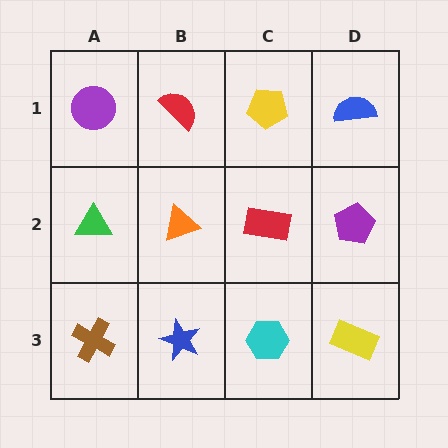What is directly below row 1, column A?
A green triangle.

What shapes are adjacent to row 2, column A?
A purple circle (row 1, column A), a brown cross (row 3, column A), an orange triangle (row 2, column B).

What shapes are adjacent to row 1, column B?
An orange triangle (row 2, column B), a purple circle (row 1, column A), a yellow pentagon (row 1, column C).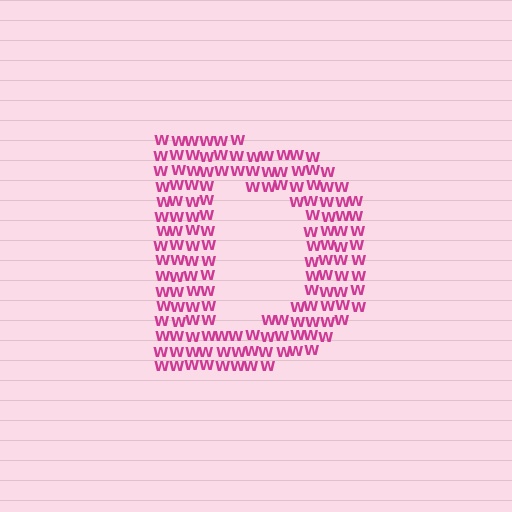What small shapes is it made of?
It is made of small letter W's.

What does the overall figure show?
The overall figure shows the letter D.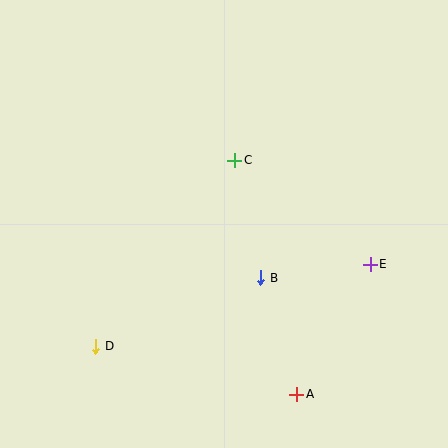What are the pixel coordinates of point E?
Point E is at (370, 264).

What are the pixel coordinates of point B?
Point B is at (261, 278).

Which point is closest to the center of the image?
Point C at (235, 160) is closest to the center.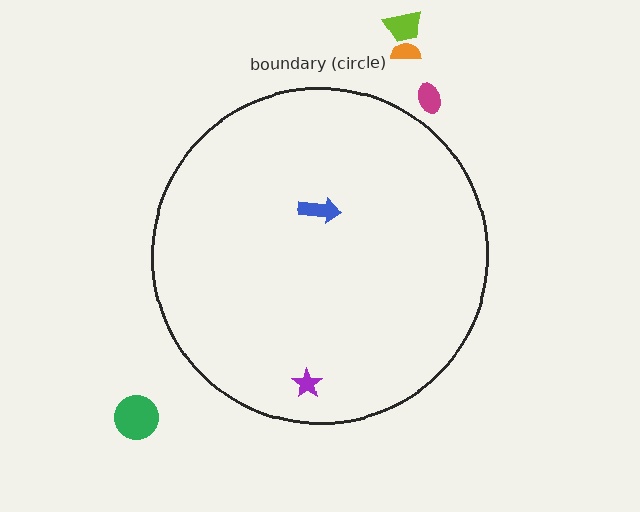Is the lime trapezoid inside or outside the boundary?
Outside.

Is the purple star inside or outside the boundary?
Inside.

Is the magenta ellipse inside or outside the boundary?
Outside.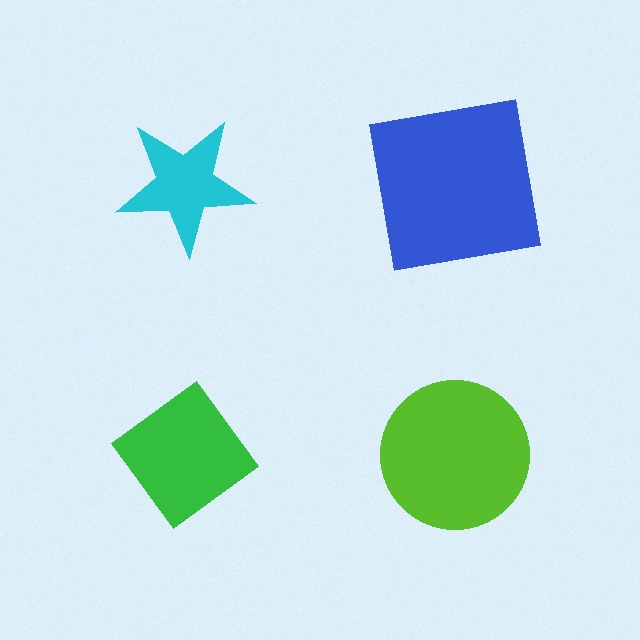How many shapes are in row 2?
2 shapes.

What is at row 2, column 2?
A lime circle.